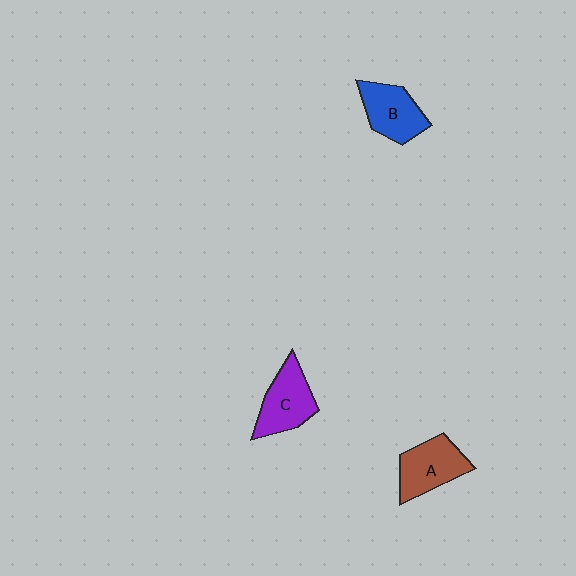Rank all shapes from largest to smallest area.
From largest to smallest: A (brown), C (purple), B (blue).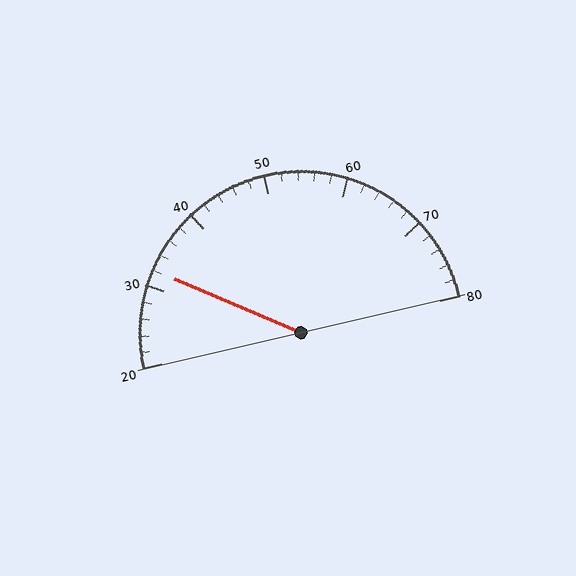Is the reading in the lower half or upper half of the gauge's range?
The reading is in the lower half of the range (20 to 80).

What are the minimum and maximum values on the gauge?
The gauge ranges from 20 to 80.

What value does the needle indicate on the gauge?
The needle indicates approximately 32.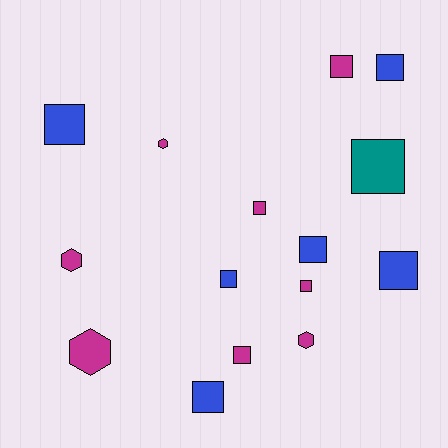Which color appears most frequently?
Magenta, with 8 objects.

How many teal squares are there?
There is 1 teal square.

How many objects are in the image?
There are 15 objects.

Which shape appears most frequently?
Square, with 11 objects.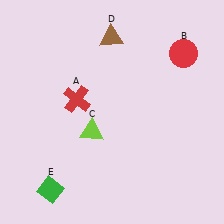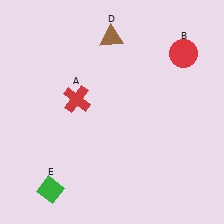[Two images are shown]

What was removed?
The lime triangle (C) was removed in Image 2.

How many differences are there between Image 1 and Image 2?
There is 1 difference between the two images.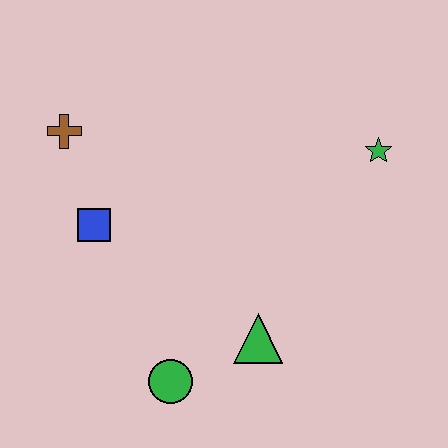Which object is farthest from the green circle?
The green star is farthest from the green circle.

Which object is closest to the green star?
The green triangle is closest to the green star.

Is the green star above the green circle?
Yes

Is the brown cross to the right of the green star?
No